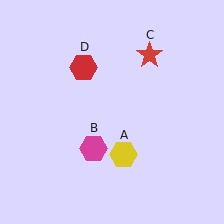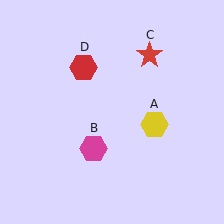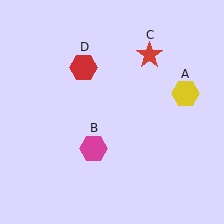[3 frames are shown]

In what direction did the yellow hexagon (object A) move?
The yellow hexagon (object A) moved up and to the right.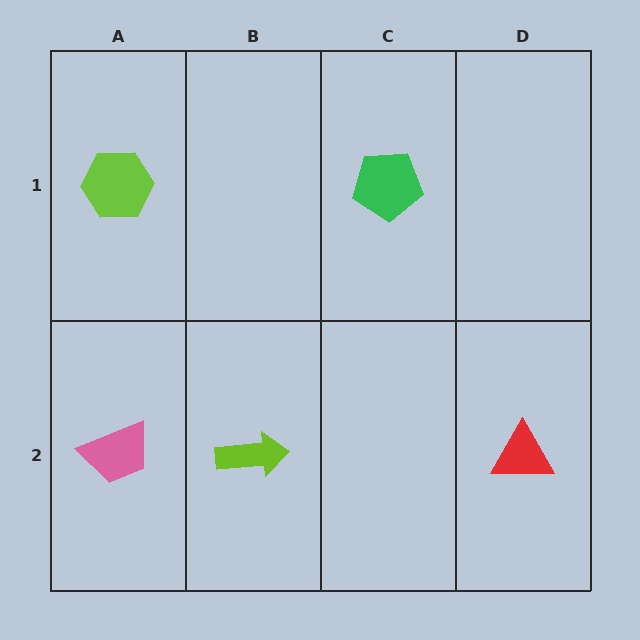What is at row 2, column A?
A pink trapezoid.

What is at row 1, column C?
A green pentagon.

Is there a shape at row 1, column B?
No, that cell is empty.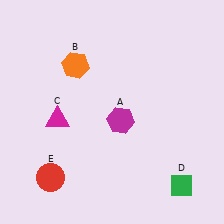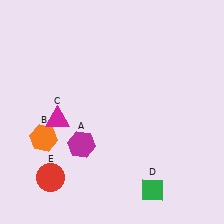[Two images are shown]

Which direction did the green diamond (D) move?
The green diamond (D) moved left.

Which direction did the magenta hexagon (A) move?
The magenta hexagon (A) moved left.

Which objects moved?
The objects that moved are: the magenta hexagon (A), the orange hexagon (B), the green diamond (D).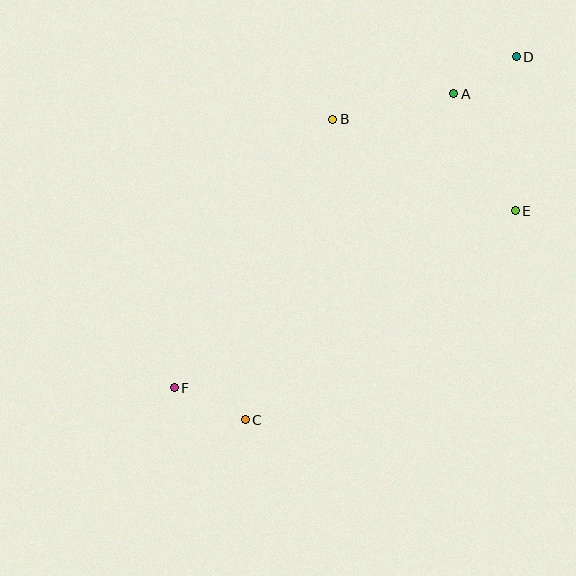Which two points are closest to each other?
Points A and D are closest to each other.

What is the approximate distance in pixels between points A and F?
The distance between A and F is approximately 406 pixels.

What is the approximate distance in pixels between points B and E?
The distance between B and E is approximately 204 pixels.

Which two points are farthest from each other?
Points D and F are farthest from each other.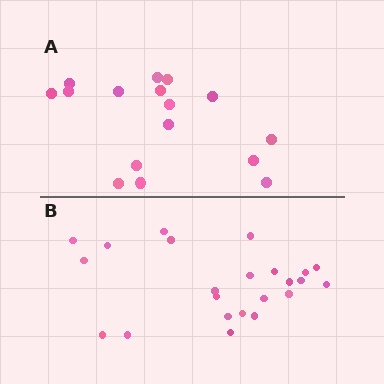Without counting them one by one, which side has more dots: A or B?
Region B (the bottom region) has more dots.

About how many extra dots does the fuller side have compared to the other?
Region B has roughly 8 or so more dots than region A.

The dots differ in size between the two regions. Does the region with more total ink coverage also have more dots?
No. Region A has more total ink coverage because its dots are larger, but region B actually contains more individual dots. Total area can be misleading — the number of items is what matters here.